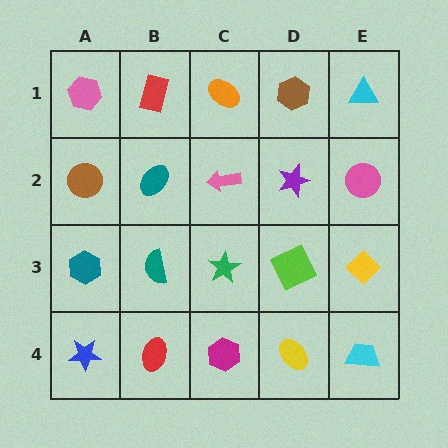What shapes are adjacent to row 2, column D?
A brown hexagon (row 1, column D), a lime square (row 3, column D), a pink arrow (row 2, column C), a pink circle (row 2, column E).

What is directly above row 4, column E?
A yellow diamond.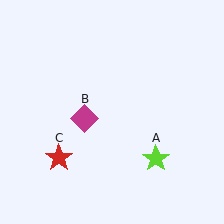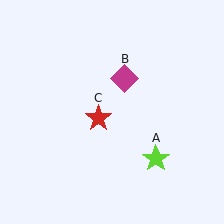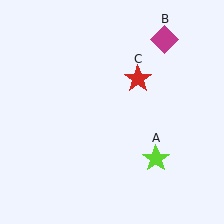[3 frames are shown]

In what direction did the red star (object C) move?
The red star (object C) moved up and to the right.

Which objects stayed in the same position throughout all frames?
Lime star (object A) remained stationary.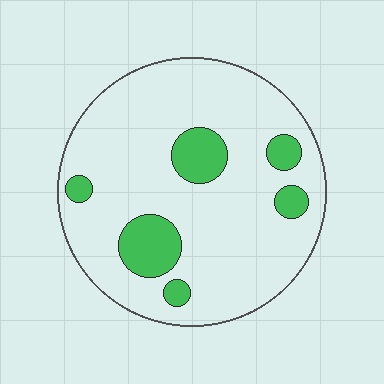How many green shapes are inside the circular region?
6.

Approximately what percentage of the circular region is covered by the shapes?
Approximately 15%.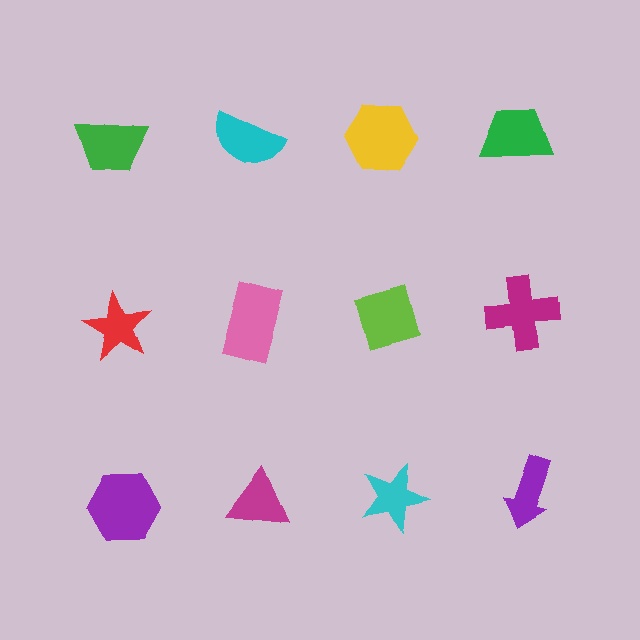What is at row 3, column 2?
A magenta triangle.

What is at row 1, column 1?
A green trapezoid.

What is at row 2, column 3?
A lime diamond.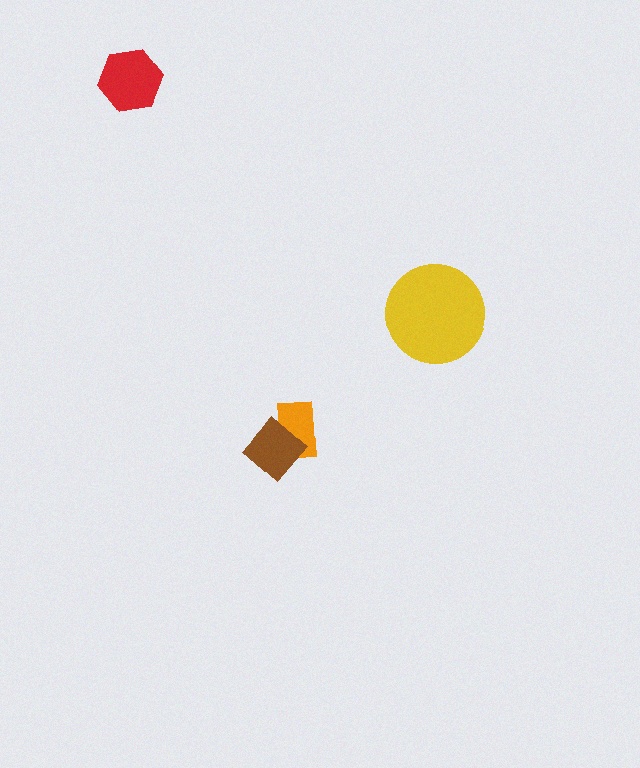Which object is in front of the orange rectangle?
The brown diamond is in front of the orange rectangle.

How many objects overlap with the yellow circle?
0 objects overlap with the yellow circle.